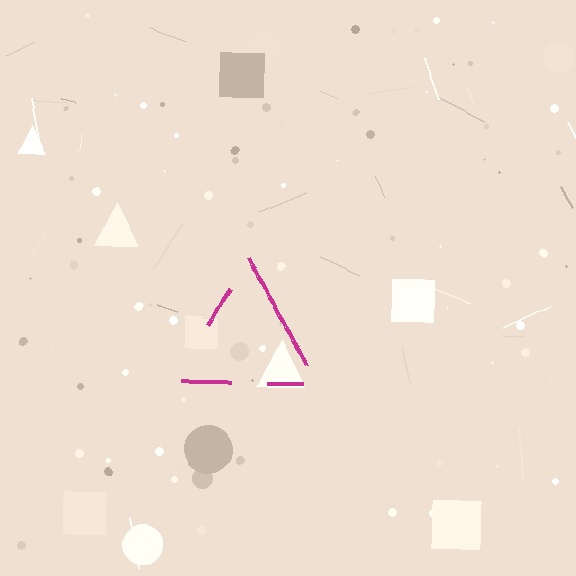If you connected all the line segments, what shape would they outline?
They would outline a triangle.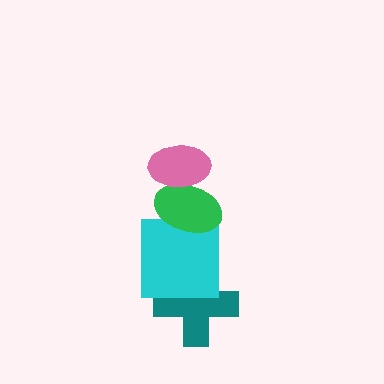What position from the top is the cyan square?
The cyan square is 3rd from the top.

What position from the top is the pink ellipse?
The pink ellipse is 1st from the top.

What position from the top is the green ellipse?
The green ellipse is 2nd from the top.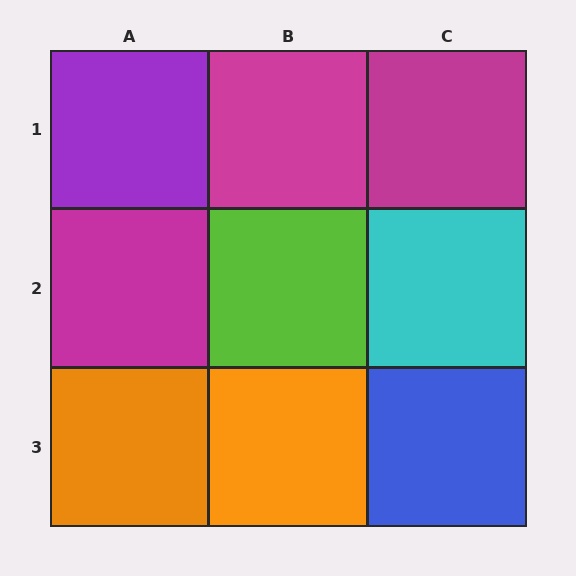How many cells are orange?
2 cells are orange.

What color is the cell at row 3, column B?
Orange.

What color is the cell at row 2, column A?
Magenta.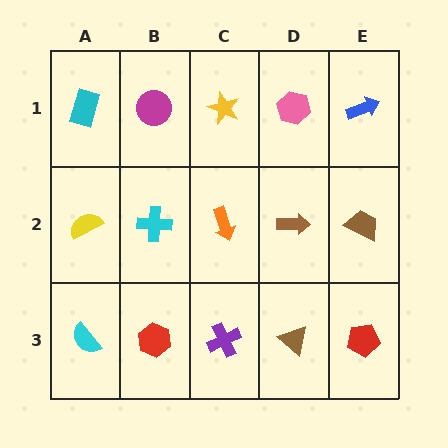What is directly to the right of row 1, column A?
A magenta circle.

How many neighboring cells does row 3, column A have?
2.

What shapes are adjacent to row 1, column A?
A yellow semicircle (row 2, column A), a magenta circle (row 1, column B).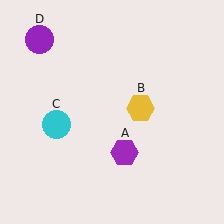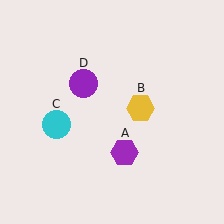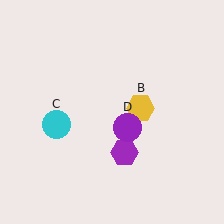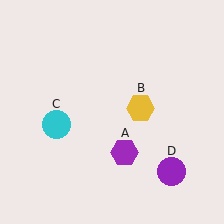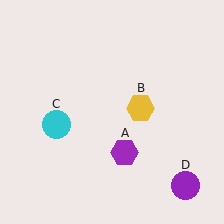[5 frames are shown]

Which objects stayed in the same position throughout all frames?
Purple hexagon (object A) and yellow hexagon (object B) and cyan circle (object C) remained stationary.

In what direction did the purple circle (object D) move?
The purple circle (object D) moved down and to the right.